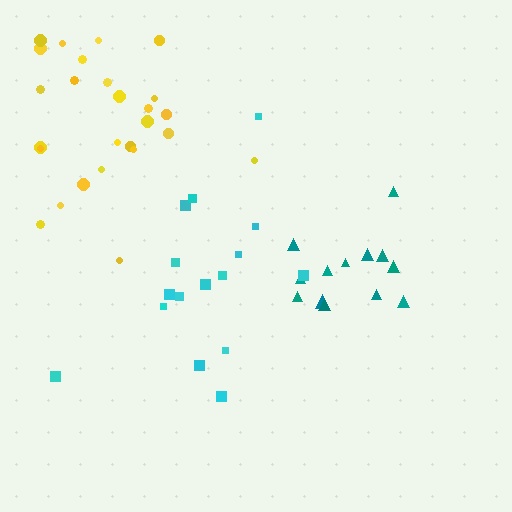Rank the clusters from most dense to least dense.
teal, yellow, cyan.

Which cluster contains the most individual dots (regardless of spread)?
Yellow (26).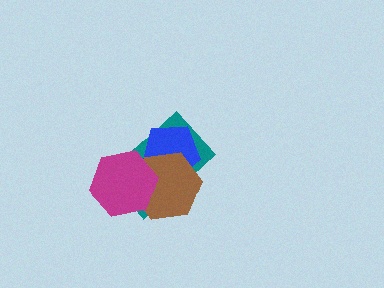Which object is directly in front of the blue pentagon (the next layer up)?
The brown hexagon is directly in front of the blue pentagon.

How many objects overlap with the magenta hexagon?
3 objects overlap with the magenta hexagon.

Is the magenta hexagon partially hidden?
No, no other shape covers it.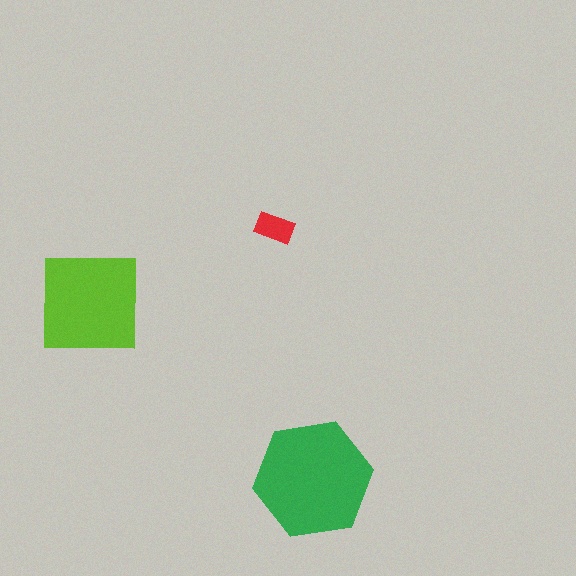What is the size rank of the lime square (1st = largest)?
2nd.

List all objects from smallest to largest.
The red rectangle, the lime square, the green hexagon.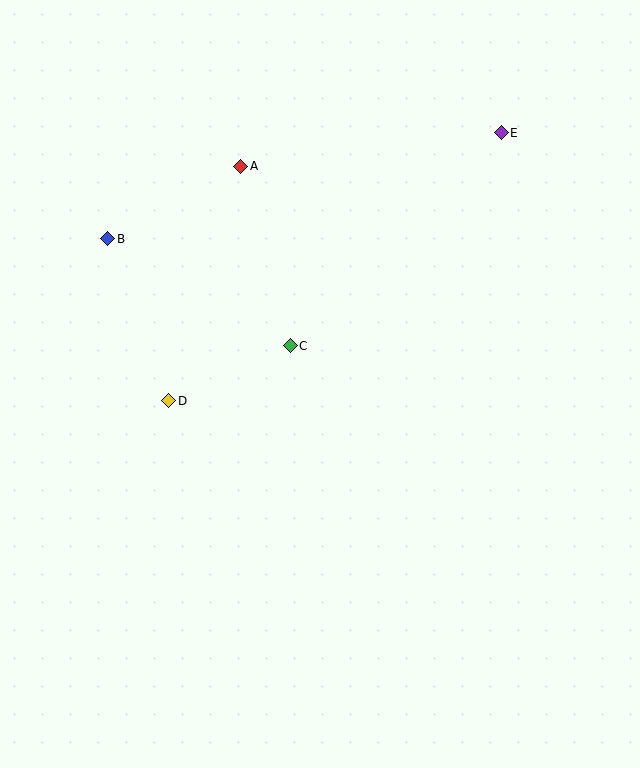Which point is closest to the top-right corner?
Point E is closest to the top-right corner.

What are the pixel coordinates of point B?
Point B is at (108, 239).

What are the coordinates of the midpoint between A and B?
The midpoint between A and B is at (174, 203).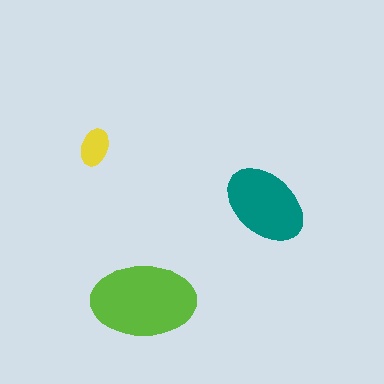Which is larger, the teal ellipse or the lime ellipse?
The lime one.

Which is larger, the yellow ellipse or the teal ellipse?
The teal one.